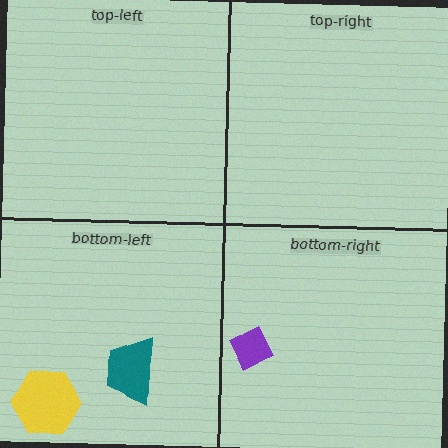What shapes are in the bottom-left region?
The yellow hexagon, the teal trapezoid.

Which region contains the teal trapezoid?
The bottom-left region.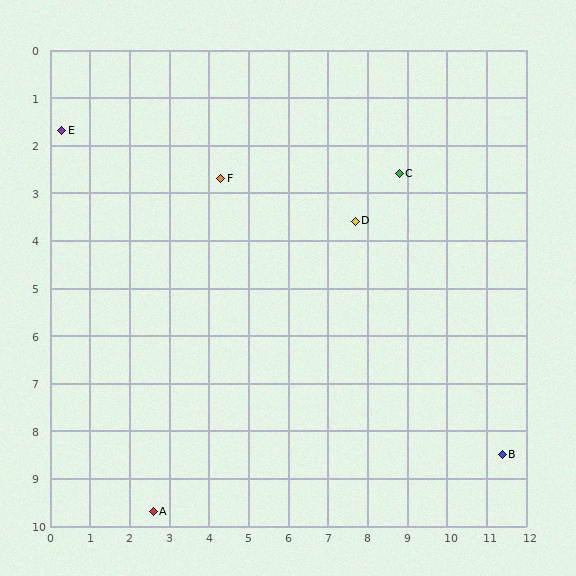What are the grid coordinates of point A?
Point A is at approximately (2.6, 9.7).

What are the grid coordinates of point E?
Point E is at approximately (0.3, 1.7).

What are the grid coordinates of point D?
Point D is at approximately (7.7, 3.6).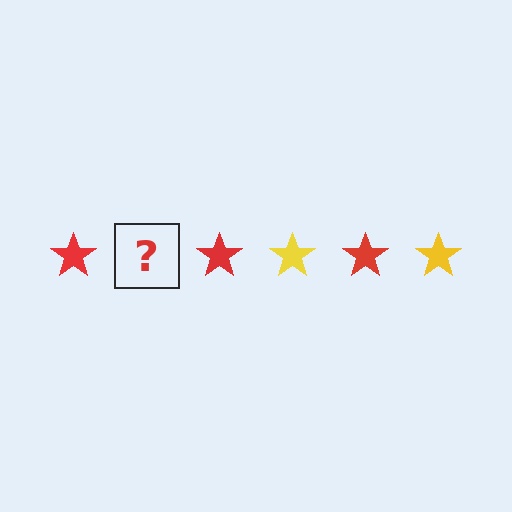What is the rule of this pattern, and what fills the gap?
The rule is that the pattern cycles through red, yellow stars. The gap should be filled with a yellow star.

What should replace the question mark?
The question mark should be replaced with a yellow star.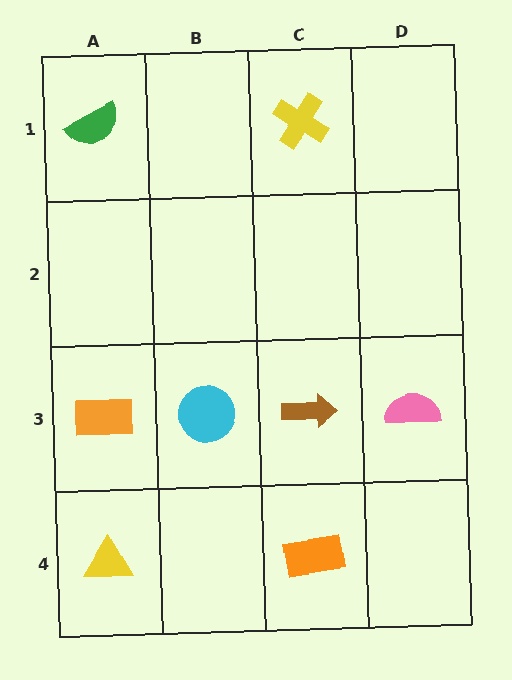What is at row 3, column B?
A cyan circle.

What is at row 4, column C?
An orange rectangle.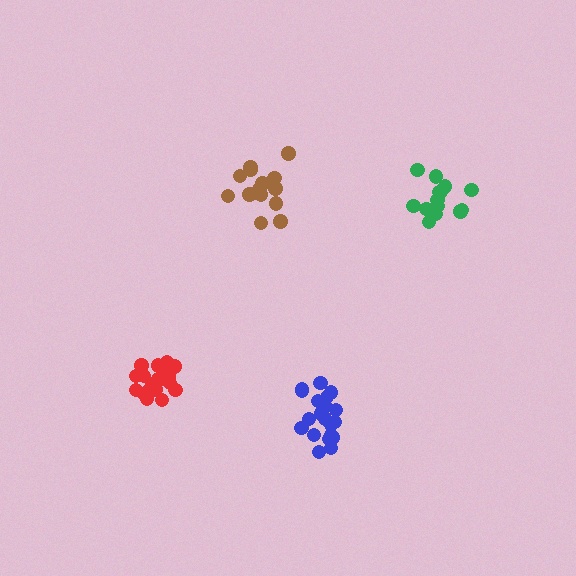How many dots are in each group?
Group 1: 14 dots, Group 2: 20 dots, Group 3: 20 dots, Group 4: 16 dots (70 total).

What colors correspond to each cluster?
The clusters are colored: green, blue, red, brown.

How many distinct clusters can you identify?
There are 4 distinct clusters.